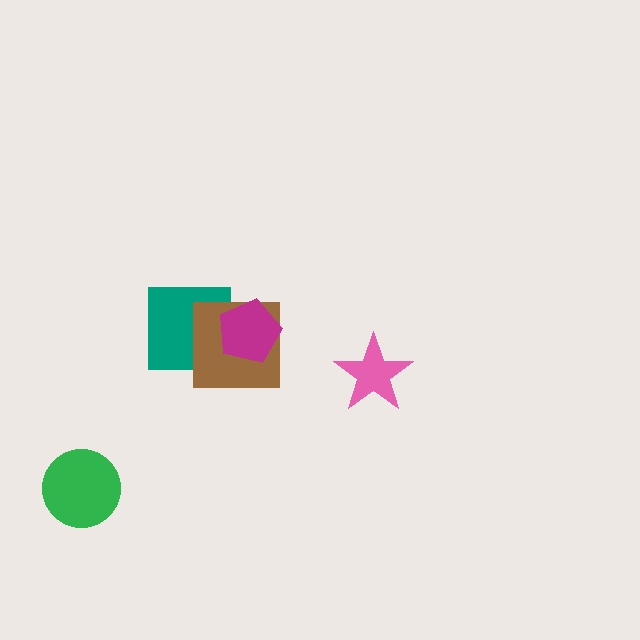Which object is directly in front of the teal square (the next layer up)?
The brown square is directly in front of the teal square.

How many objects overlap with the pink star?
0 objects overlap with the pink star.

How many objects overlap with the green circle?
0 objects overlap with the green circle.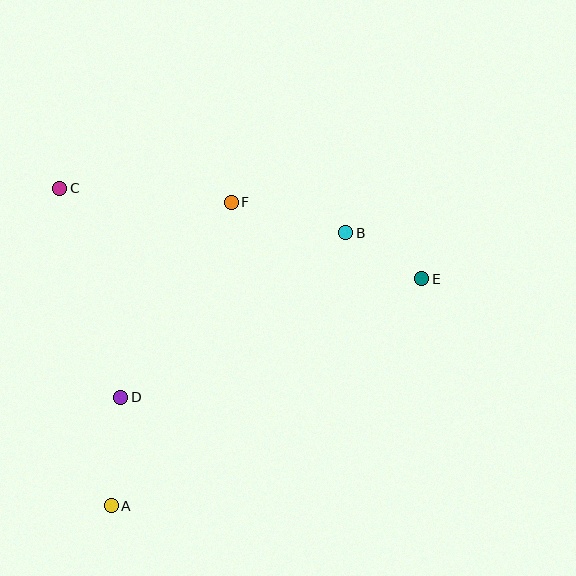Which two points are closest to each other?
Points B and E are closest to each other.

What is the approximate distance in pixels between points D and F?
The distance between D and F is approximately 224 pixels.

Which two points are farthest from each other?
Points A and E are farthest from each other.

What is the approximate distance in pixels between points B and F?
The distance between B and F is approximately 119 pixels.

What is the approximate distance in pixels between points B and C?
The distance between B and C is approximately 289 pixels.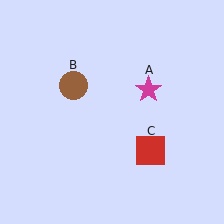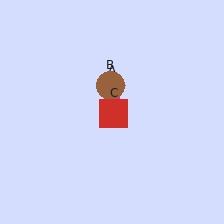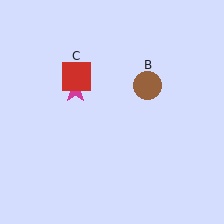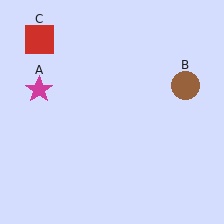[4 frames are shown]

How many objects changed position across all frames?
3 objects changed position: magenta star (object A), brown circle (object B), red square (object C).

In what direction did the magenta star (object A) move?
The magenta star (object A) moved left.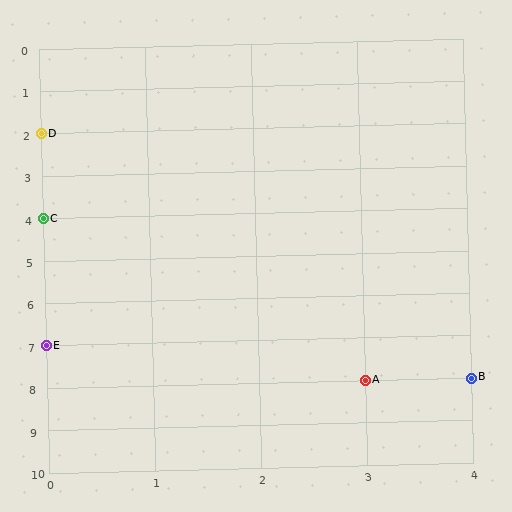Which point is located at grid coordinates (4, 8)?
Point B is at (4, 8).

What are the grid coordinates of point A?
Point A is at grid coordinates (3, 8).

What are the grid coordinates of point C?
Point C is at grid coordinates (0, 4).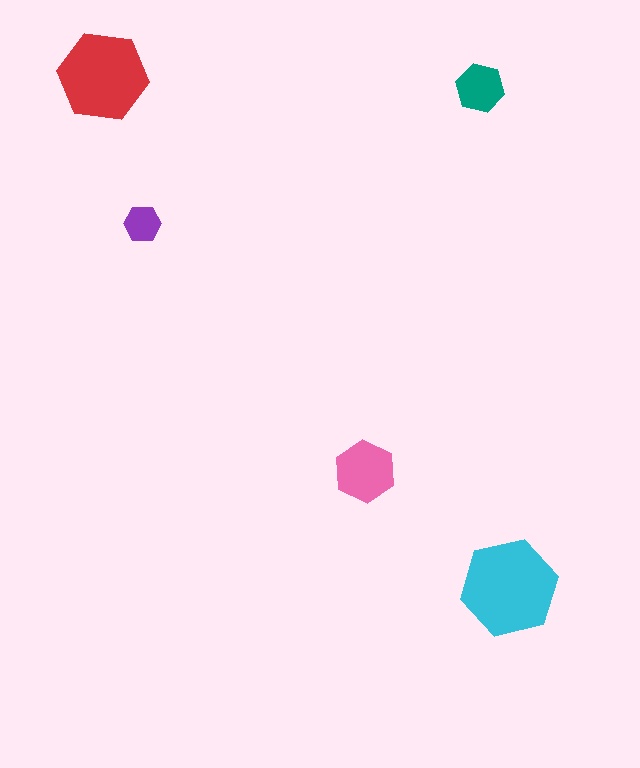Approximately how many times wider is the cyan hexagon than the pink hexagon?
About 1.5 times wider.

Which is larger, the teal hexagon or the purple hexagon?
The teal one.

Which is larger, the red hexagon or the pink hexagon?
The red one.